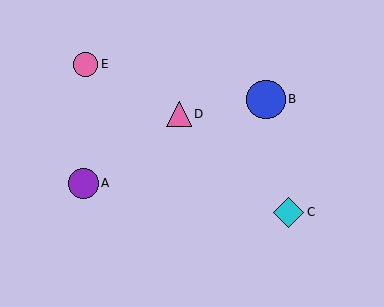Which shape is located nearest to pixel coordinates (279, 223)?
The cyan diamond (labeled C) at (289, 213) is nearest to that location.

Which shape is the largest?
The blue circle (labeled B) is the largest.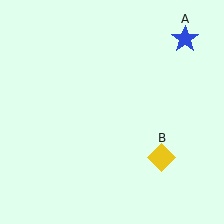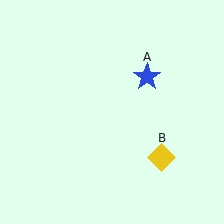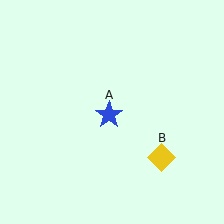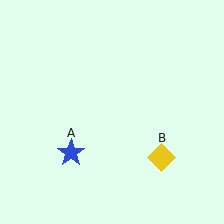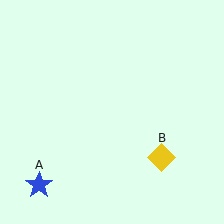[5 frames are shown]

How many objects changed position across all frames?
1 object changed position: blue star (object A).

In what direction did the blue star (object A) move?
The blue star (object A) moved down and to the left.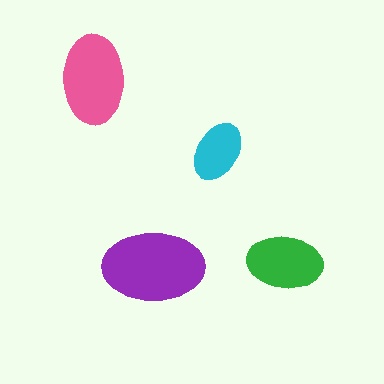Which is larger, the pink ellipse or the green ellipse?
The pink one.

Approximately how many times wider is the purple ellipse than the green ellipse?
About 1.5 times wider.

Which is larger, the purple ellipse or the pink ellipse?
The purple one.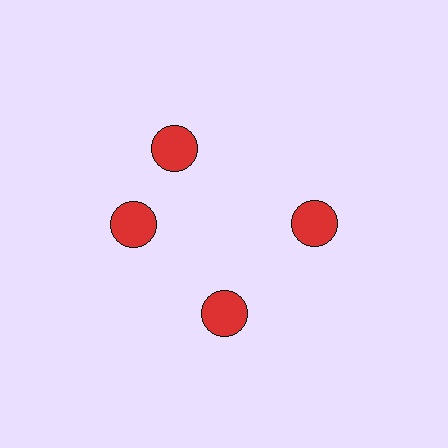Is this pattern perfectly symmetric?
No. The 4 red circles are arranged in a ring, but one element near the 12 o'clock position is rotated out of alignment along the ring, breaking the 4-fold rotational symmetry.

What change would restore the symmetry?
The symmetry would be restored by rotating it back into even spacing with its neighbors so that all 4 circles sit at equal angles and equal distance from the center.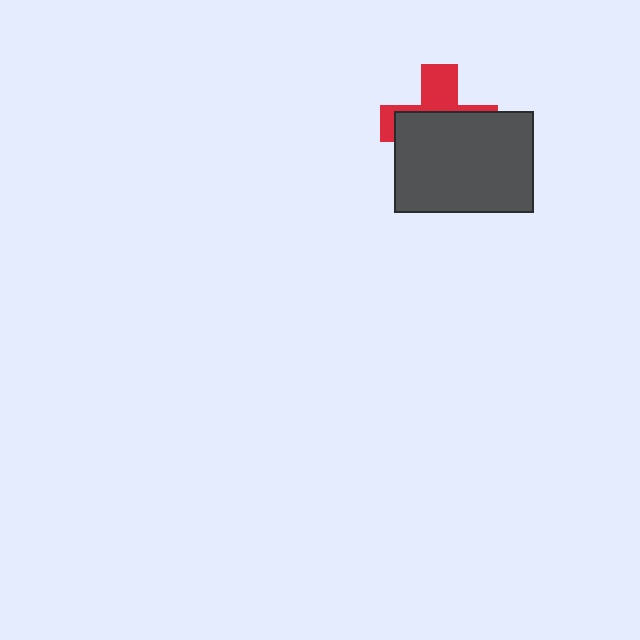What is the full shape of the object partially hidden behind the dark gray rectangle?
The partially hidden object is a red cross.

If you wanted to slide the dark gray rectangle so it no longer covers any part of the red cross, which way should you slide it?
Slide it down — that is the most direct way to separate the two shapes.